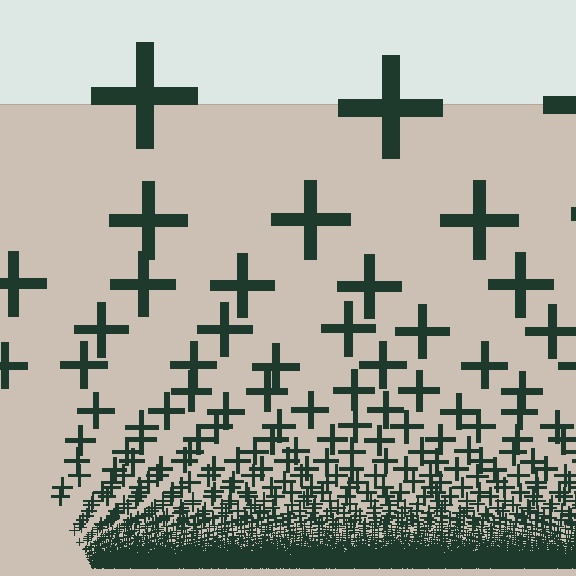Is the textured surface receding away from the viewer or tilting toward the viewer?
The surface appears to tilt toward the viewer. Texture elements get larger and sparser toward the top.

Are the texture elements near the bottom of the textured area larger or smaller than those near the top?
Smaller. The gradient is inverted — elements near the bottom are smaller and denser.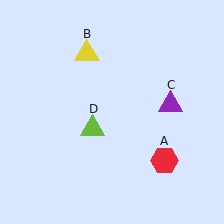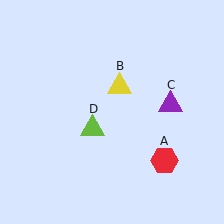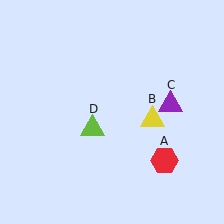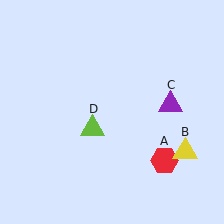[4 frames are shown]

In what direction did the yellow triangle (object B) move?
The yellow triangle (object B) moved down and to the right.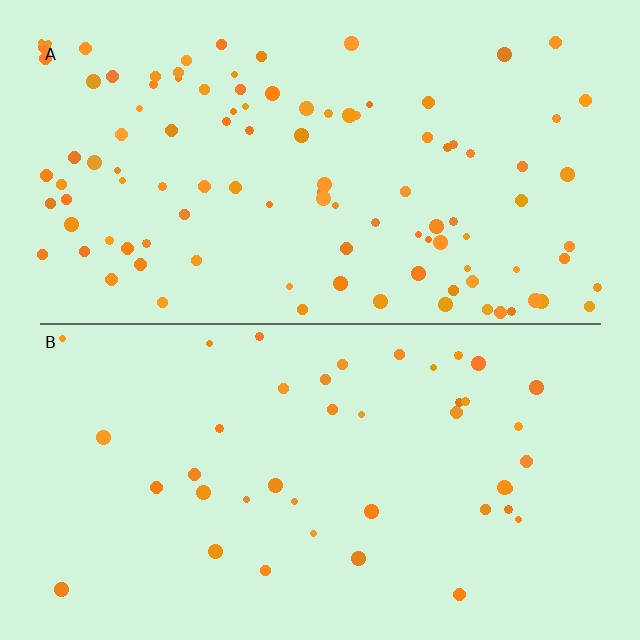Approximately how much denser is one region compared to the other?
Approximately 2.5× — region A over region B.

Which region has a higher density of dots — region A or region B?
A (the top).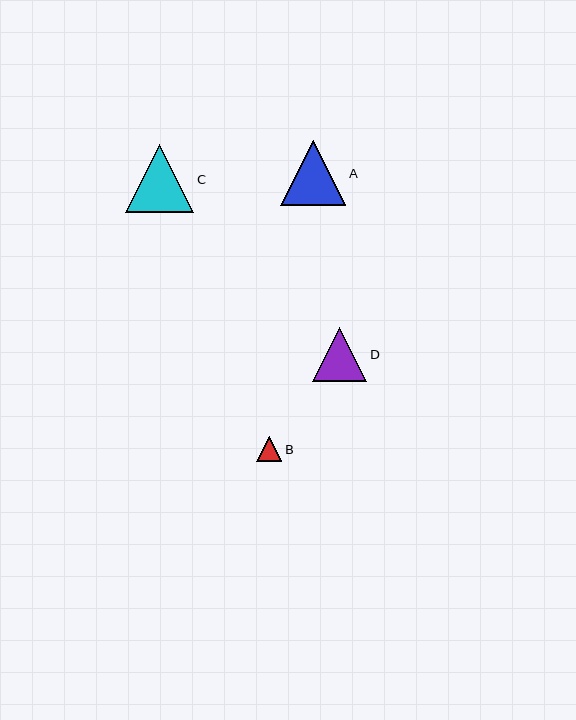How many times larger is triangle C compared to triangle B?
Triangle C is approximately 2.7 times the size of triangle B.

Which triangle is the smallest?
Triangle B is the smallest with a size of approximately 25 pixels.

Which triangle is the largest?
Triangle C is the largest with a size of approximately 68 pixels.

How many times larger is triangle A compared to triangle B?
Triangle A is approximately 2.6 times the size of triangle B.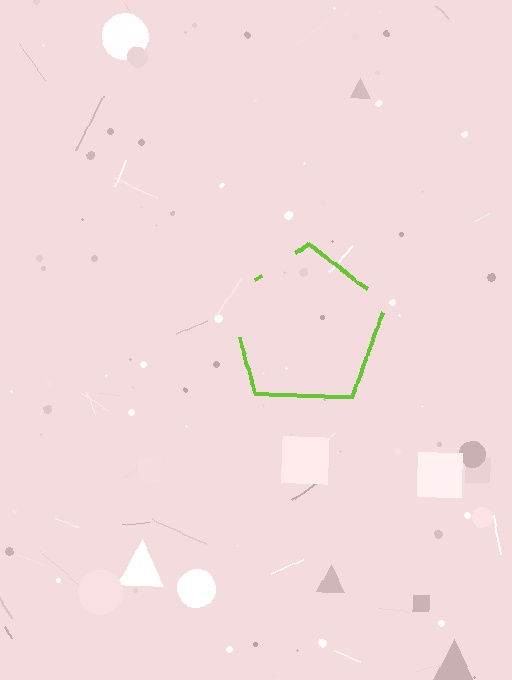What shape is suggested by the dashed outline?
The dashed outline suggests a pentagon.